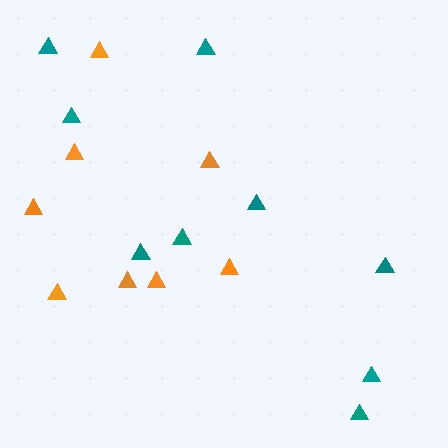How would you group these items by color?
There are 2 groups: one group of orange triangles (8) and one group of teal triangles (9).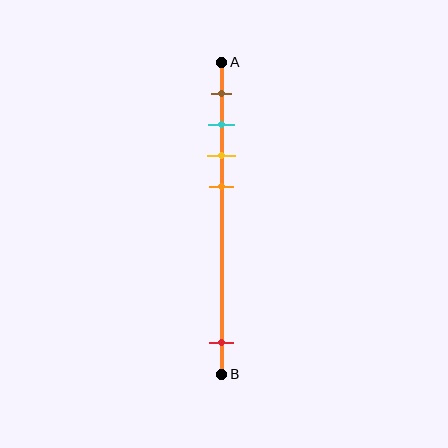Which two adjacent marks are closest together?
The cyan and yellow marks are the closest adjacent pair.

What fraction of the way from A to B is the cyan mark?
The cyan mark is approximately 20% (0.2) of the way from A to B.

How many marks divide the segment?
There are 5 marks dividing the segment.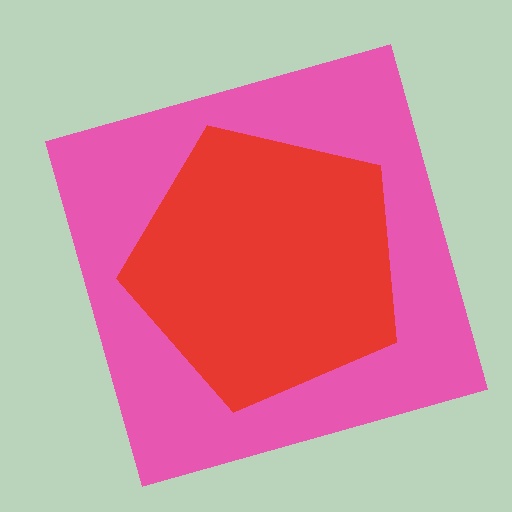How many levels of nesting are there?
2.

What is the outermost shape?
The pink square.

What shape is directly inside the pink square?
The red pentagon.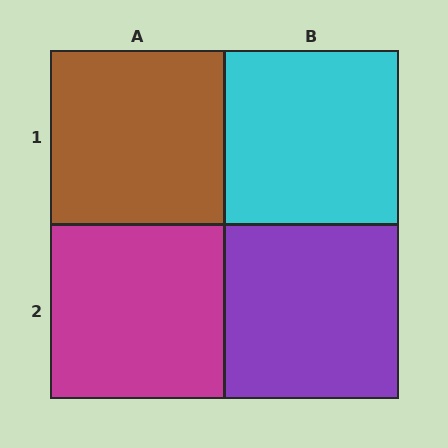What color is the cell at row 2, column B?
Purple.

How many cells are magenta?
1 cell is magenta.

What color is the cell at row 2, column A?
Magenta.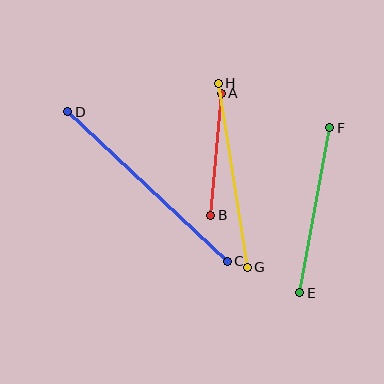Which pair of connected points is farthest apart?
Points C and D are farthest apart.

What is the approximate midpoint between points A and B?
The midpoint is at approximately (216, 154) pixels.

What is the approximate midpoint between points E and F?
The midpoint is at approximately (315, 210) pixels.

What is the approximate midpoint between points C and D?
The midpoint is at approximately (148, 186) pixels.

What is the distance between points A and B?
The distance is approximately 122 pixels.